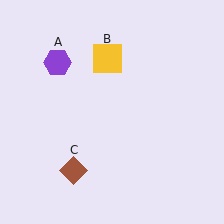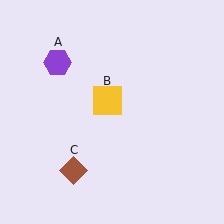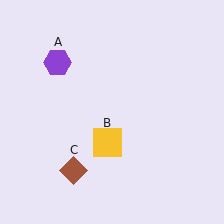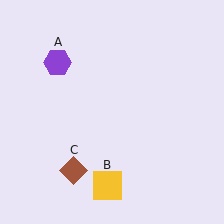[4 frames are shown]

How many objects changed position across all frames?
1 object changed position: yellow square (object B).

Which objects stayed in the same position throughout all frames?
Purple hexagon (object A) and brown diamond (object C) remained stationary.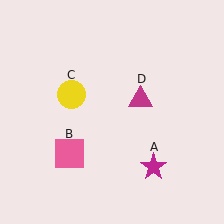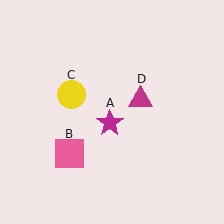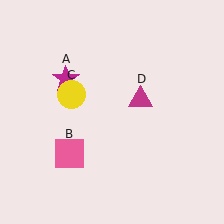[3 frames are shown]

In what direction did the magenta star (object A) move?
The magenta star (object A) moved up and to the left.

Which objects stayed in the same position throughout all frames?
Pink square (object B) and yellow circle (object C) and magenta triangle (object D) remained stationary.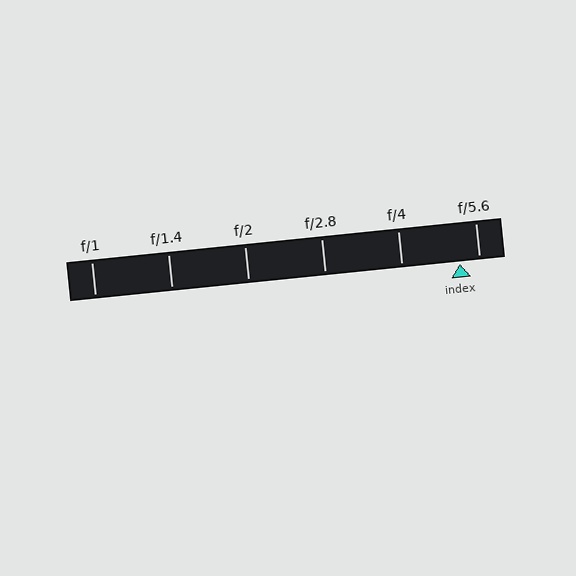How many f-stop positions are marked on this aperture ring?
There are 6 f-stop positions marked.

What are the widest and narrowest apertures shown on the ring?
The widest aperture shown is f/1 and the narrowest is f/5.6.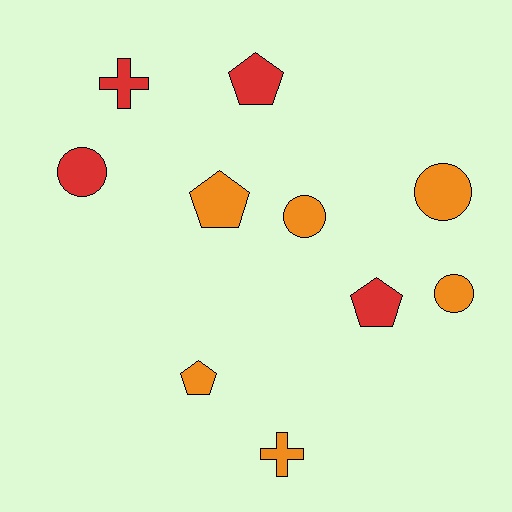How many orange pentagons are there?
There are 2 orange pentagons.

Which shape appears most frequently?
Pentagon, with 4 objects.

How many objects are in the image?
There are 10 objects.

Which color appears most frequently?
Orange, with 6 objects.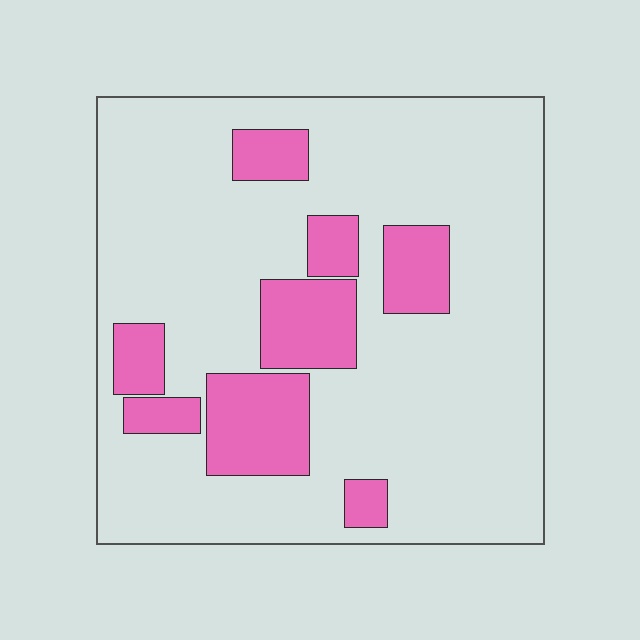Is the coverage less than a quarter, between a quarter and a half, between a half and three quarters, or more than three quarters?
Less than a quarter.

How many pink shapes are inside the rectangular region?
8.